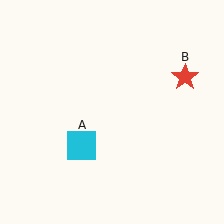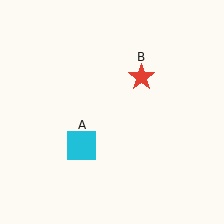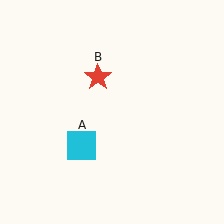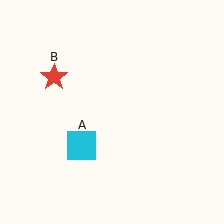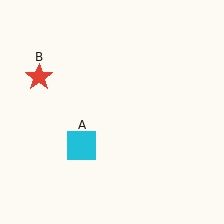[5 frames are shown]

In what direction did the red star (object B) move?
The red star (object B) moved left.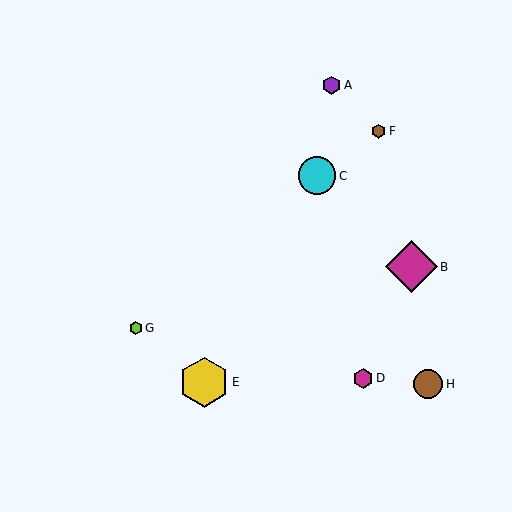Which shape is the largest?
The magenta diamond (labeled B) is the largest.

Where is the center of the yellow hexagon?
The center of the yellow hexagon is at (204, 382).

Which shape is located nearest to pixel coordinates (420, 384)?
The brown circle (labeled H) at (428, 384) is nearest to that location.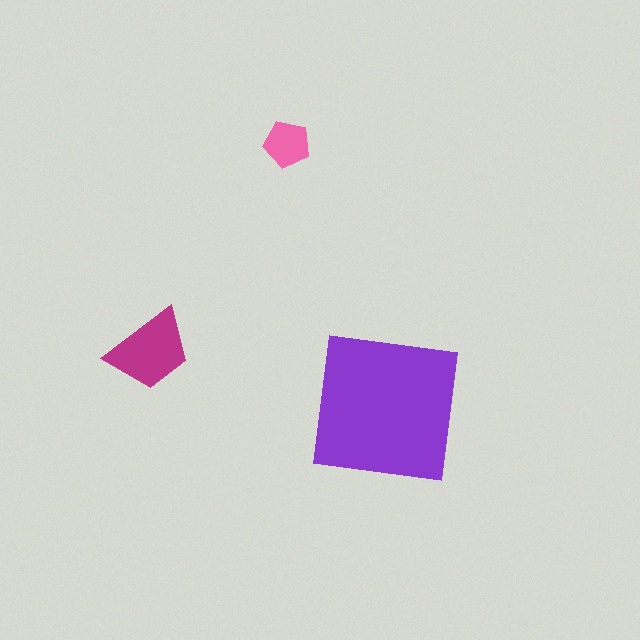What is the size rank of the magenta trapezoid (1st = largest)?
2nd.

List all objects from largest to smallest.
The purple square, the magenta trapezoid, the pink pentagon.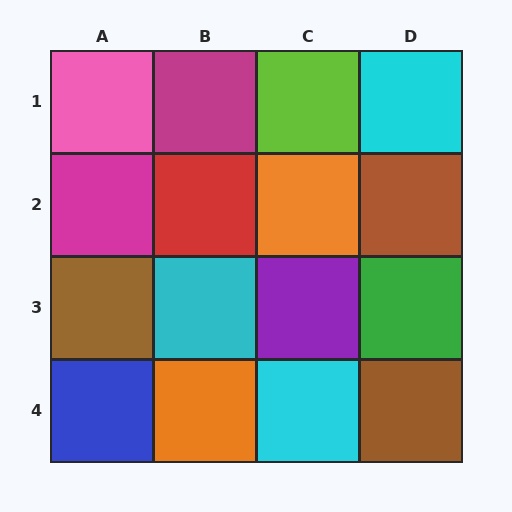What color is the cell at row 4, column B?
Orange.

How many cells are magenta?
2 cells are magenta.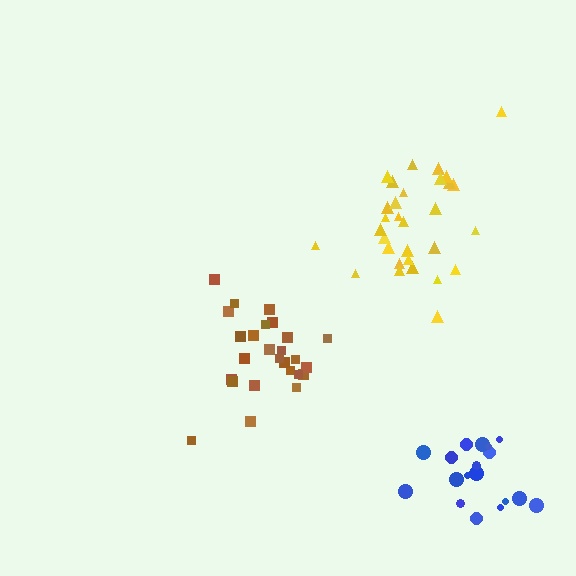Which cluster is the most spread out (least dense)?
Yellow.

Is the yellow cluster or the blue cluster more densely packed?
Blue.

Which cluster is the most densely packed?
Blue.